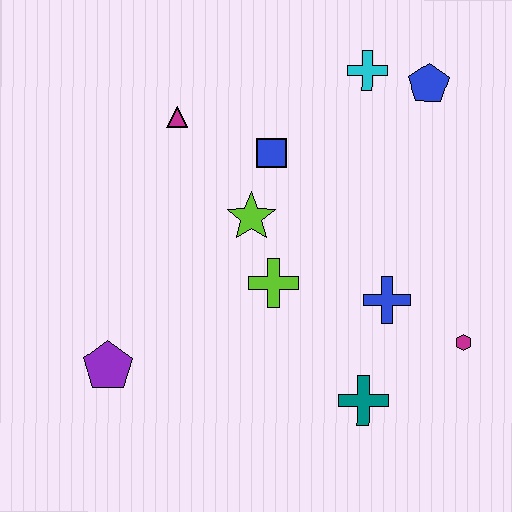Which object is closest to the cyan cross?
The blue pentagon is closest to the cyan cross.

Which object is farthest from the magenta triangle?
The magenta hexagon is farthest from the magenta triangle.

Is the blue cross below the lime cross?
Yes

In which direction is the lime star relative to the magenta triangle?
The lime star is below the magenta triangle.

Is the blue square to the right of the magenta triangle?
Yes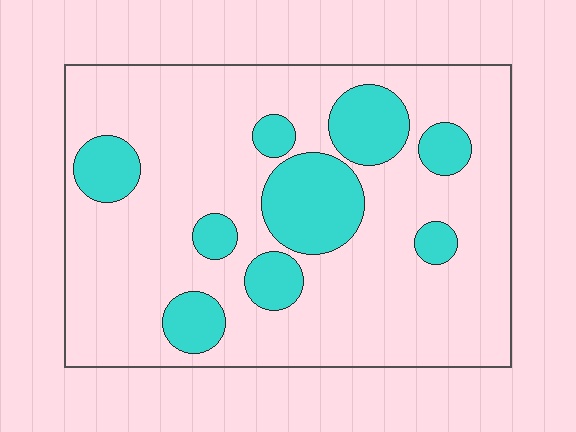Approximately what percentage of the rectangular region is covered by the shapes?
Approximately 20%.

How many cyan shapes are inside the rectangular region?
9.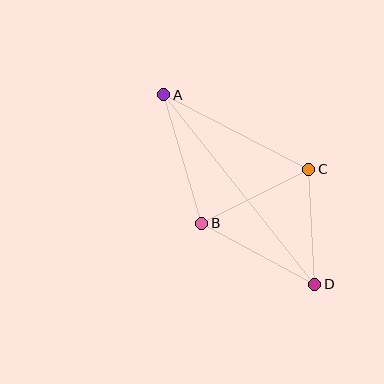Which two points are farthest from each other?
Points A and D are farthest from each other.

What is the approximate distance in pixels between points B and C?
The distance between B and C is approximately 120 pixels.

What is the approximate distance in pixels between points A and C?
The distance between A and C is approximately 163 pixels.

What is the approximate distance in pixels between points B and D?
The distance between B and D is approximately 128 pixels.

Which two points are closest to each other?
Points C and D are closest to each other.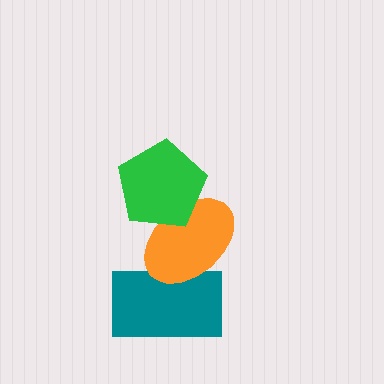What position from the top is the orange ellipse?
The orange ellipse is 2nd from the top.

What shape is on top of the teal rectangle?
The orange ellipse is on top of the teal rectangle.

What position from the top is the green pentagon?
The green pentagon is 1st from the top.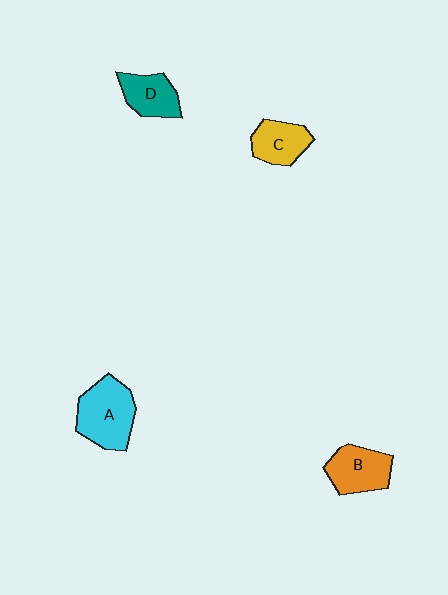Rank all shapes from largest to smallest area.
From largest to smallest: A (cyan), B (orange), D (teal), C (yellow).